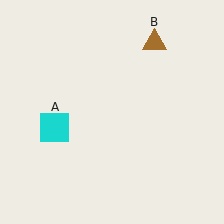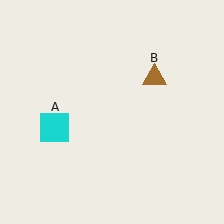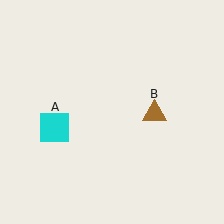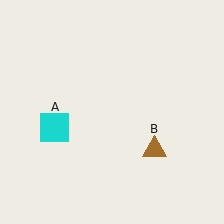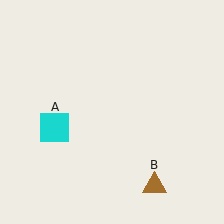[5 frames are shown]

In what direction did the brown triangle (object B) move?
The brown triangle (object B) moved down.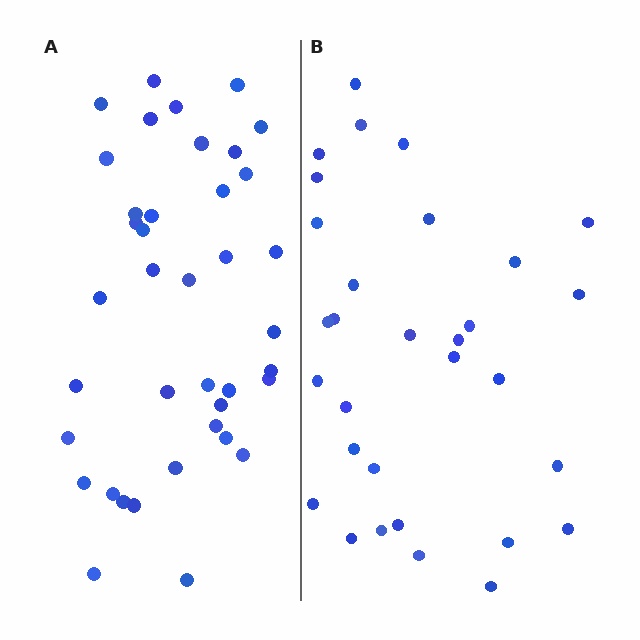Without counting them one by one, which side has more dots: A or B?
Region A (the left region) has more dots.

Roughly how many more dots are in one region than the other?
Region A has roughly 8 or so more dots than region B.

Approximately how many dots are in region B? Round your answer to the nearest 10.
About 30 dots. (The exact count is 31, which rounds to 30.)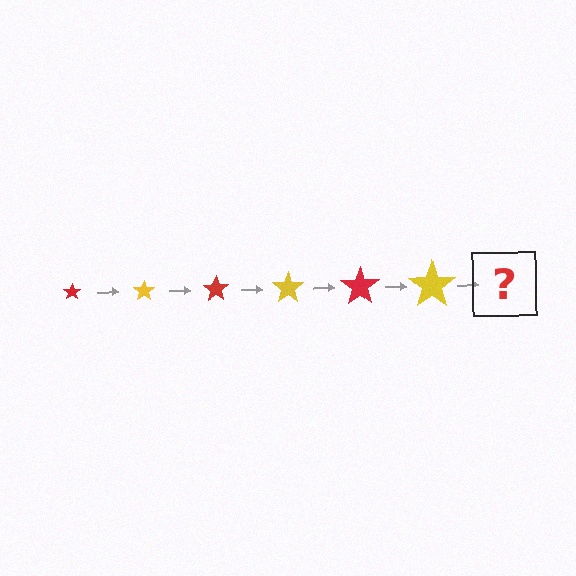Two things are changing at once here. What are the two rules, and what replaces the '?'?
The two rules are that the star grows larger each step and the color cycles through red and yellow. The '?' should be a red star, larger than the previous one.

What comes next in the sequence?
The next element should be a red star, larger than the previous one.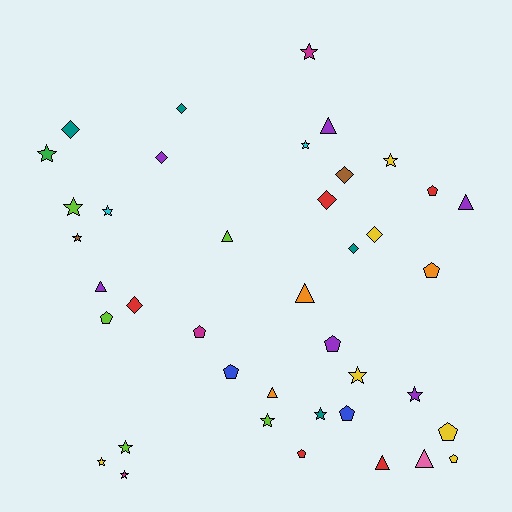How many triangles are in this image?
There are 8 triangles.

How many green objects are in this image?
There is 1 green object.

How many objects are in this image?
There are 40 objects.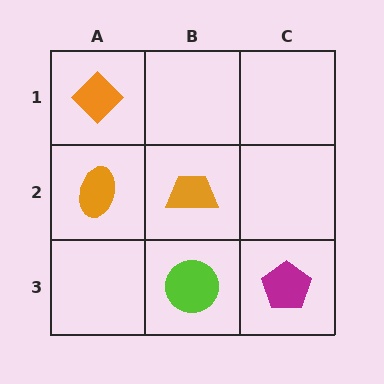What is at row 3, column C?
A magenta pentagon.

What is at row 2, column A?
An orange ellipse.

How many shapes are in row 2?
2 shapes.